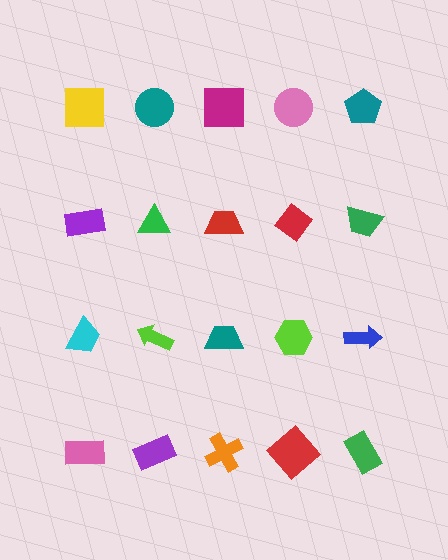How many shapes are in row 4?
5 shapes.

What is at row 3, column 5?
A blue arrow.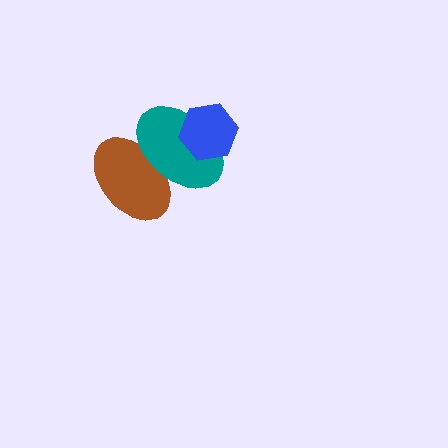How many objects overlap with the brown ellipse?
1 object overlaps with the brown ellipse.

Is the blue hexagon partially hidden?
No, no other shape covers it.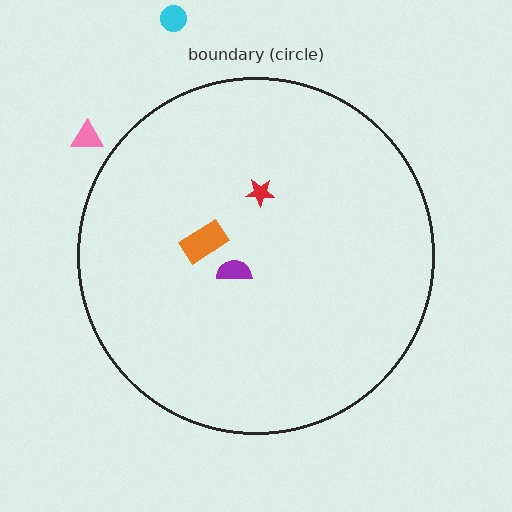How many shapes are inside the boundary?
3 inside, 2 outside.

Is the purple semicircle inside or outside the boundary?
Inside.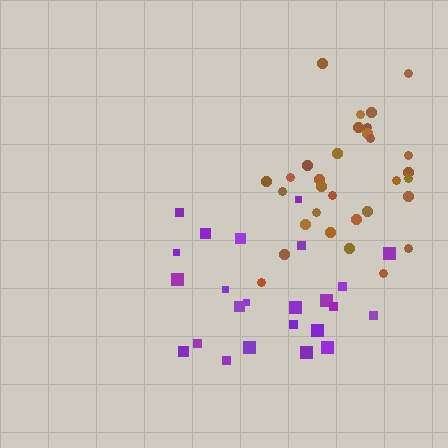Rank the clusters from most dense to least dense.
brown, purple.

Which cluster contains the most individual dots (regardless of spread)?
Brown (31).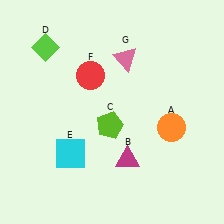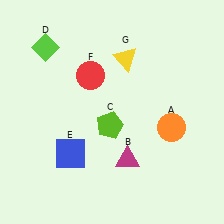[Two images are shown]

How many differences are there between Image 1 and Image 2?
There are 2 differences between the two images.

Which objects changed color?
E changed from cyan to blue. G changed from pink to yellow.